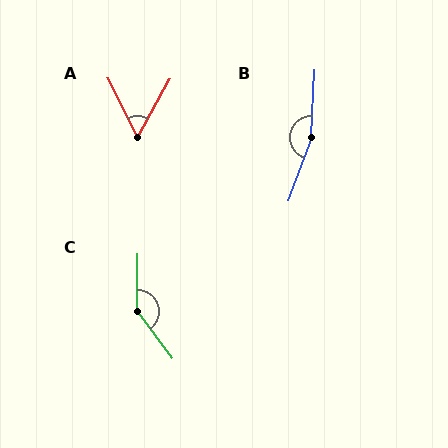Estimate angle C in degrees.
Approximately 144 degrees.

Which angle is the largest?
B, at approximately 163 degrees.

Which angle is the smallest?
A, at approximately 55 degrees.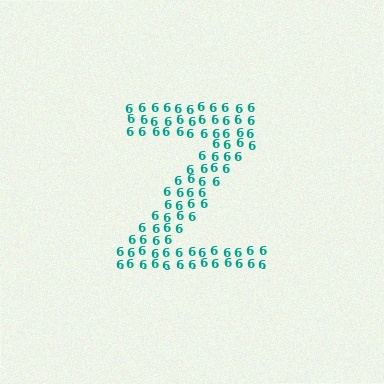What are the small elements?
The small elements are digit 6's.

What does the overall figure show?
The overall figure shows the letter Z.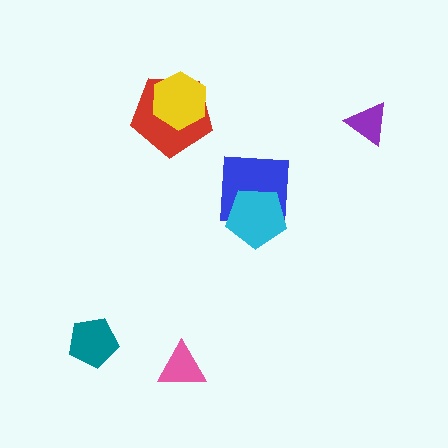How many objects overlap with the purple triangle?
0 objects overlap with the purple triangle.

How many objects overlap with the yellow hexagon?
1 object overlaps with the yellow hexagon.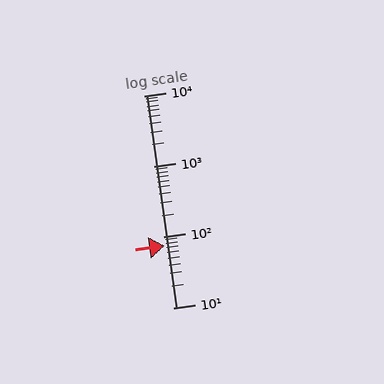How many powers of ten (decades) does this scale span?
The scale spans 3 decades, from 10 to 10000.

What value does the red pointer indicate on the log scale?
The pointer indicates approximately 74.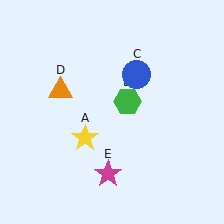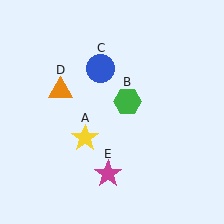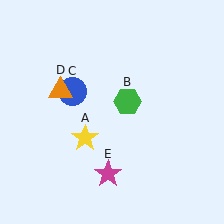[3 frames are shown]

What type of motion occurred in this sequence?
The blue circle (object C) rotated counterclockwise around the center of the scene.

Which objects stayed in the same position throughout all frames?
Yellow star (object A) and green hexagon (object B) and orange triangle (object D) and magenta star (object E) remained stationary.